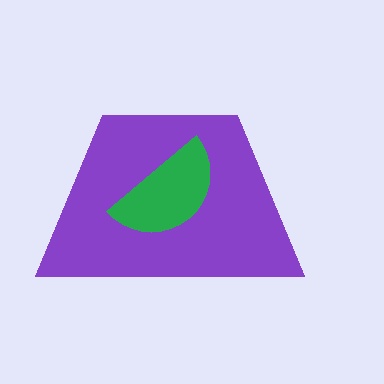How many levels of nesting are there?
2.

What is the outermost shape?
The purple trapezoid.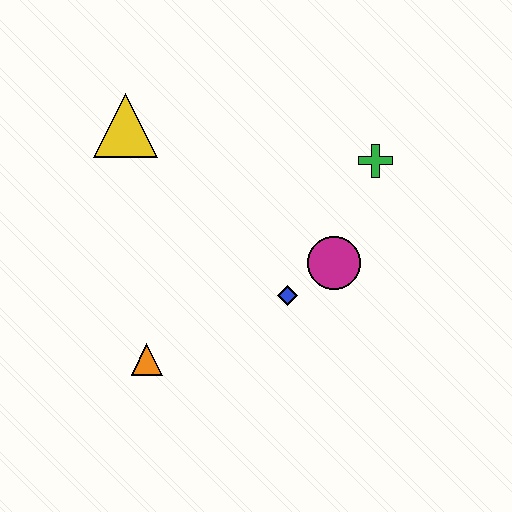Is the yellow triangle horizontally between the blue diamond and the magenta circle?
No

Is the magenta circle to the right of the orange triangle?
Yes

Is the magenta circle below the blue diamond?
No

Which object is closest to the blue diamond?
The magenta circle is closest to the blue diamond.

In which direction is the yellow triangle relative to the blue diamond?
The yellow triangle is above the blue diamond.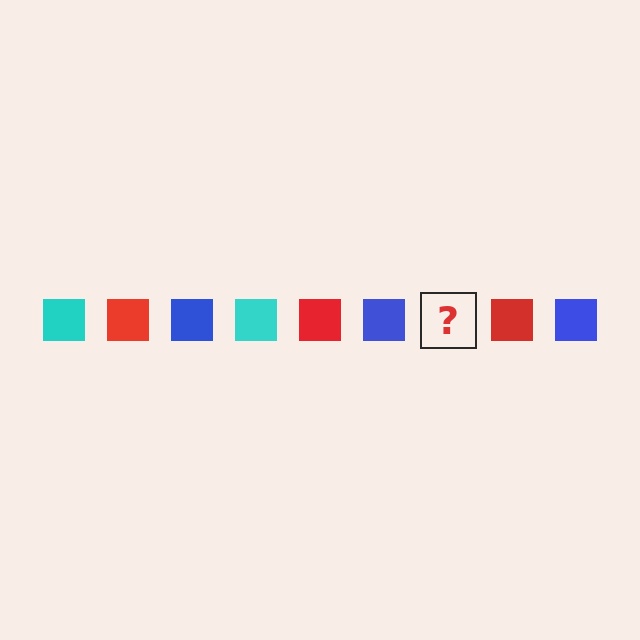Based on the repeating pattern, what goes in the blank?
The blank should be a cyan square.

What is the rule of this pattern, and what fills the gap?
The rule is that the pattern cycles through cyan, red, blue squares. The gap should be filled with a cyan square.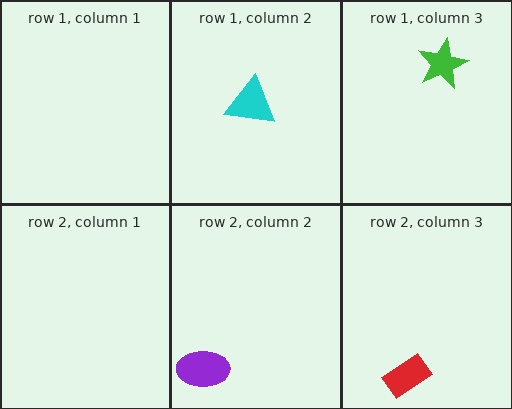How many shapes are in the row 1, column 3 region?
1.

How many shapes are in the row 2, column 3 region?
1.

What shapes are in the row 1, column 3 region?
The green star.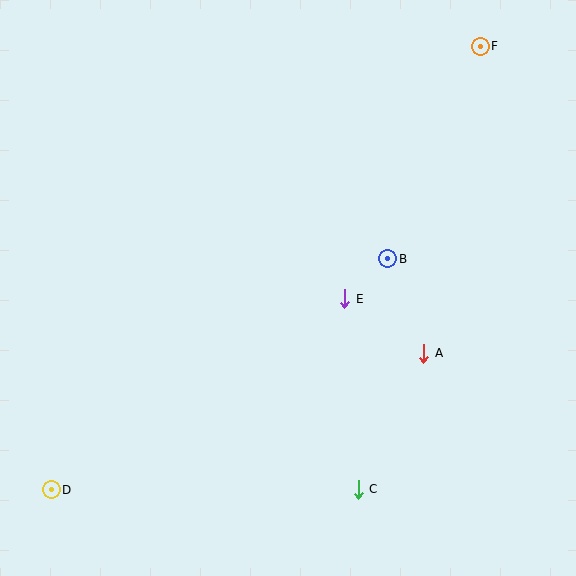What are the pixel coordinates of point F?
Point F is at (480, 46).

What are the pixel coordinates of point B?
Point B is at (388, 259).